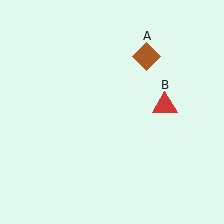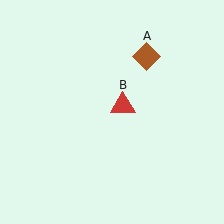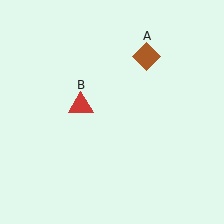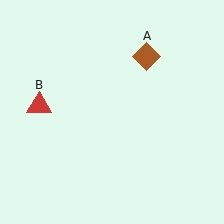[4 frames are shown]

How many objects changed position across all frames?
1 object changed position: red triangle (object B).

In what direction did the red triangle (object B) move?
The red triangle (object B) moved left.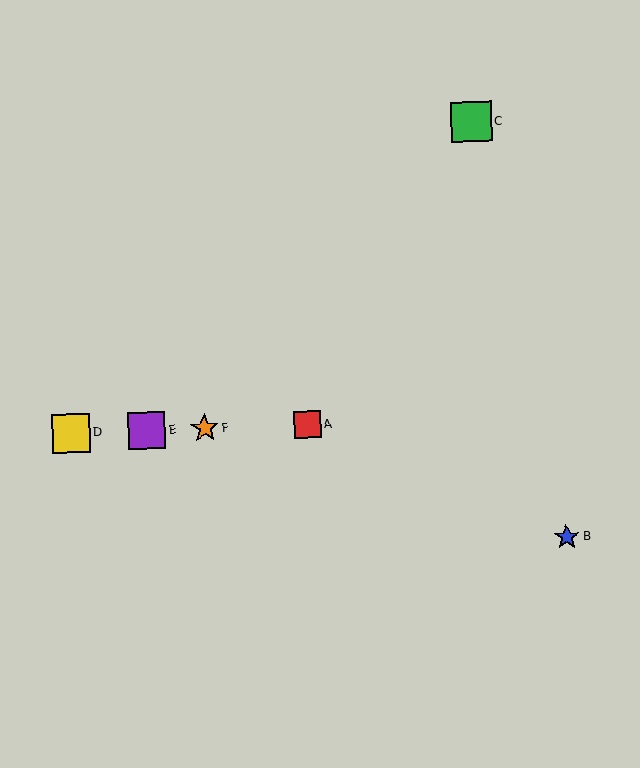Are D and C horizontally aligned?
No, D is at y≈433 and C is at y≈122.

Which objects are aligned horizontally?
Objects A, D, E, F are aligned horizontally.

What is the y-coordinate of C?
Object C is at y≈122.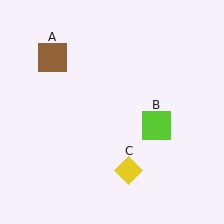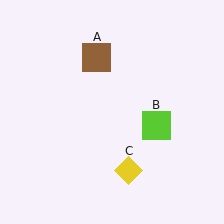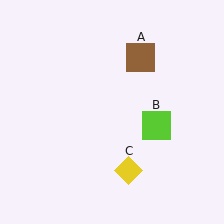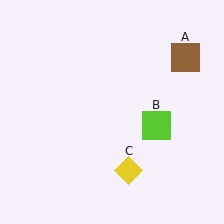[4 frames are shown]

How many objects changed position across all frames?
1 object changed position: brown square (object A).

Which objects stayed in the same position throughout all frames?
Lime square (object B) and yellow diamond (object C) remained stationary.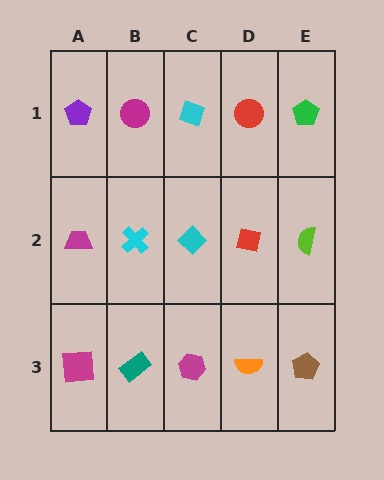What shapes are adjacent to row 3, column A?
A magenta trapezoid (row 2, column A), a teal rectangle (row 3, column B).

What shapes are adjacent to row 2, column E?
A green pentagon (row 1, column E), a brown pentagon (row 3, column E), a red square (row 2, column D).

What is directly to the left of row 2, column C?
A cyan cross.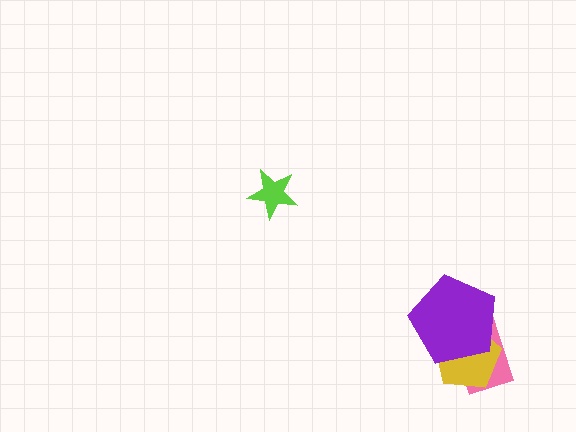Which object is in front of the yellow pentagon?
The purple pentagon is in front of the yellow pentagon.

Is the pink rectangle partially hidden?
Yes, it is partially covered by another shape.